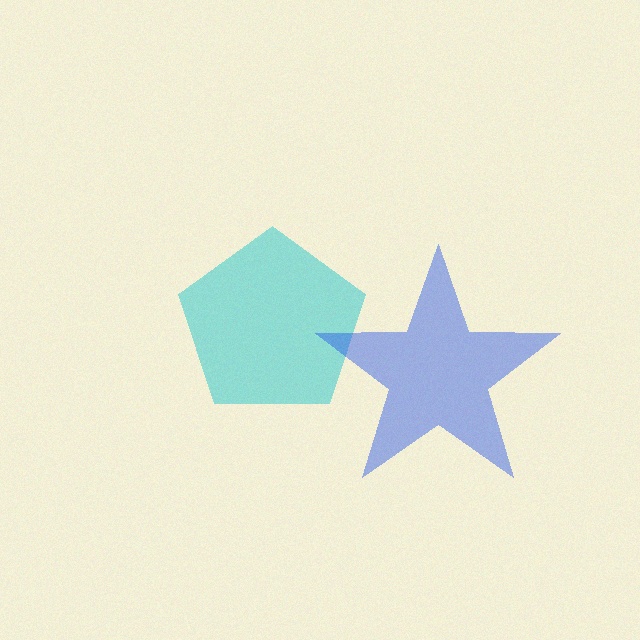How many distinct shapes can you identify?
There are 2 distinct shapes: a cyan pentagon, a blue star.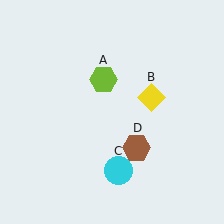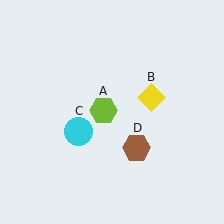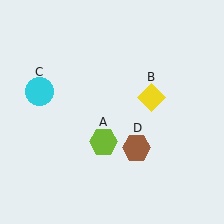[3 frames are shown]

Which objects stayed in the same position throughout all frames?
Yellow diamond (object B) and brown hexagon (object D) remained stationary.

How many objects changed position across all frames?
2 objects changed position: lime hexagon (object A), cyan circle (object C).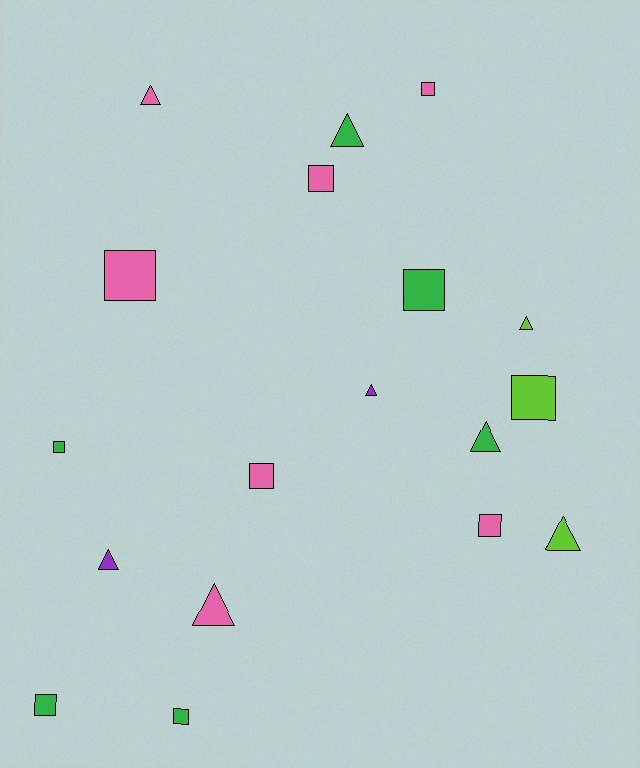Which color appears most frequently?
Pink, with 7 objects.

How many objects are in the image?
There are 18 objects.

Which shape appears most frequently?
Square, with 10 objects.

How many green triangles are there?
There are 2 green triangles.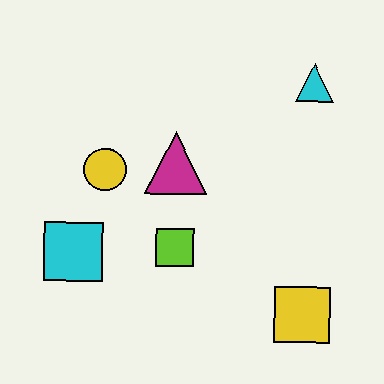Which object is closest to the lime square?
The magenta triangle is closest to the lime square.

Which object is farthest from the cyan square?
The cyan triangle is farthest from the cyan square.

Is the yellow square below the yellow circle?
Yes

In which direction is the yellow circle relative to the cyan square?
The yellow circle is above the cyan square.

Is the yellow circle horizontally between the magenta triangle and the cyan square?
Yes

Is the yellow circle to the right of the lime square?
No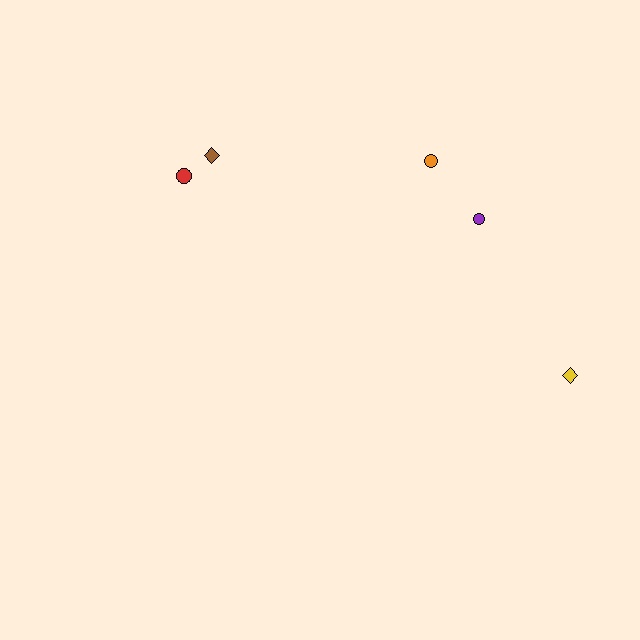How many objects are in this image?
There are 5 objects.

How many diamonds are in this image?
There are 2 diamonds.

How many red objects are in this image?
There is 1 red object.